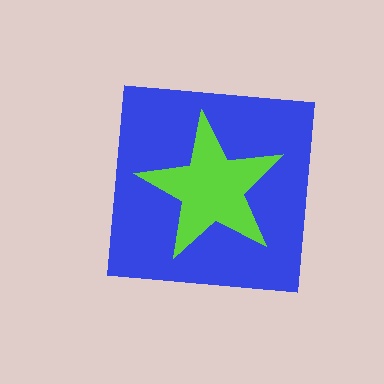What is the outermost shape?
The blue square.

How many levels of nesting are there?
2.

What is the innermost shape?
The lime star.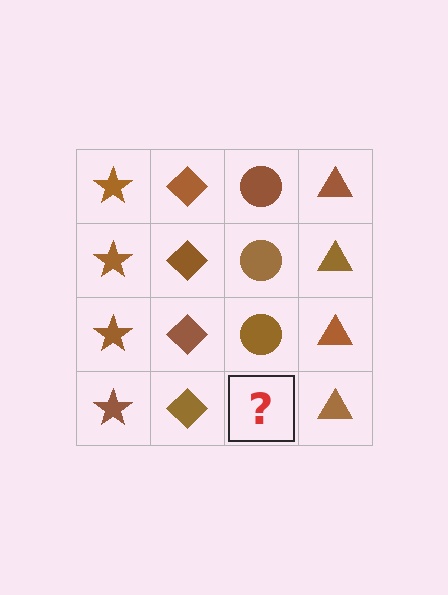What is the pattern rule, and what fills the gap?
The rule is that each column has a consistent shape. The gap should be filled with a brown circle.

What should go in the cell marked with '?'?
The missing cell should contain a brown circle.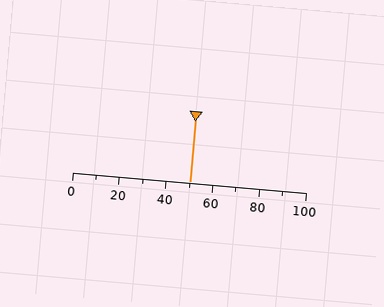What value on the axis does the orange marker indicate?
The marker indicates approximately 50.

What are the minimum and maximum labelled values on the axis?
The axis runs from 0 to 100.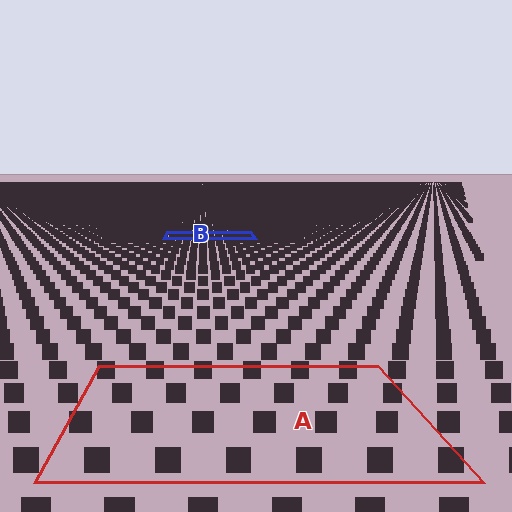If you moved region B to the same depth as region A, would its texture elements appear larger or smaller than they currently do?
They would appear larger. At a closer depth, the same texture elements are projected at a bigger on-screen size.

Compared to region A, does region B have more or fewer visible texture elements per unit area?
Region B has more texture elements per unit area — they are packed more densely because it is farther away.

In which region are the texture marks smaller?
The texture marks are smaller in region B, because it is farther away.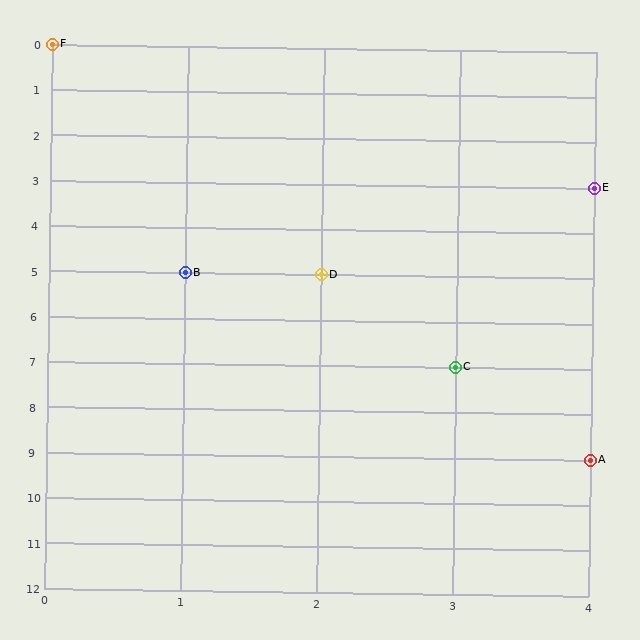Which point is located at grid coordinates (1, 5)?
Point B is at (1, 5).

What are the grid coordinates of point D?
Point D is at grid coordinates (2, 5).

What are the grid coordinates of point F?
Point F is at grid coordinates (0, 0).